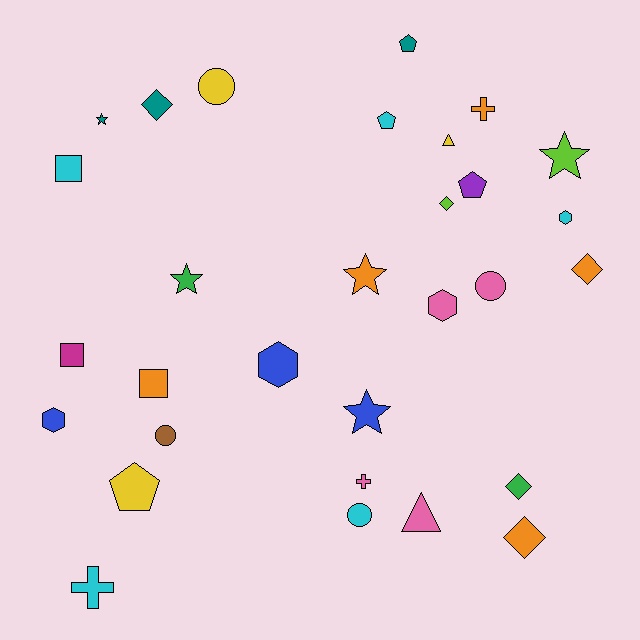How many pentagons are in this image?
There are 4 pentagons.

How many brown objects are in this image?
There is 1 brown object.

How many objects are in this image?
There are 30 objects.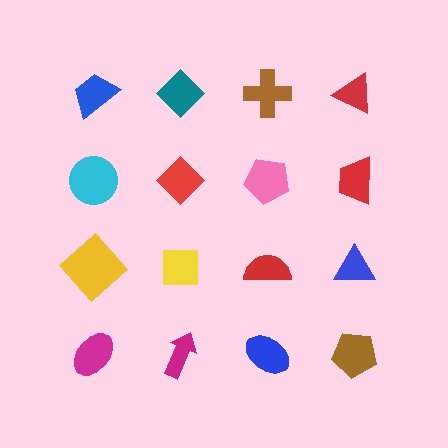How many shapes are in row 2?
4 shapes.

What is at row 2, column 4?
A red trapezoid.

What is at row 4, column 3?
A blue ellipse.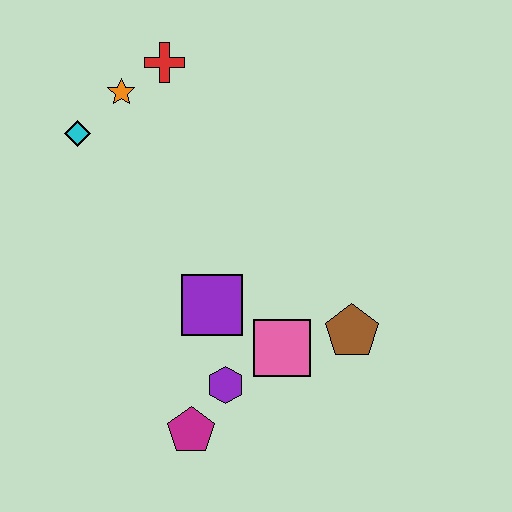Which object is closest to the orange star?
The red cross is closest to the orange star.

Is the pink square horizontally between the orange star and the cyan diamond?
No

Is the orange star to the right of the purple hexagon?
No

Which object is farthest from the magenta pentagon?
The red cross is farthest from the magenta pentagon.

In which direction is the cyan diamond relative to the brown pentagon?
The cyan diamond is to the left of the brown pentagon.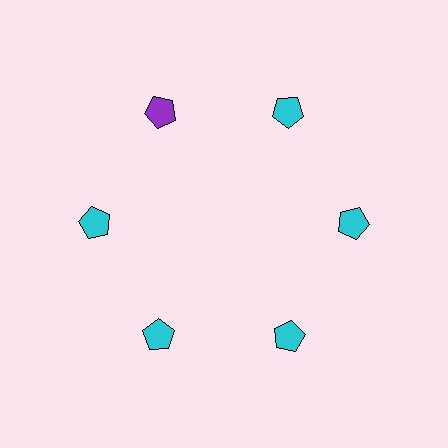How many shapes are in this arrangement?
There are 6 shapes arranged in a ring pattern.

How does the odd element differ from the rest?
It has a different color: purple instead of cyan.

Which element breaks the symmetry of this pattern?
The purple pentagon at roughly the 11 o'clock position breaks the symmetry. All other shapes are cyan pentagons.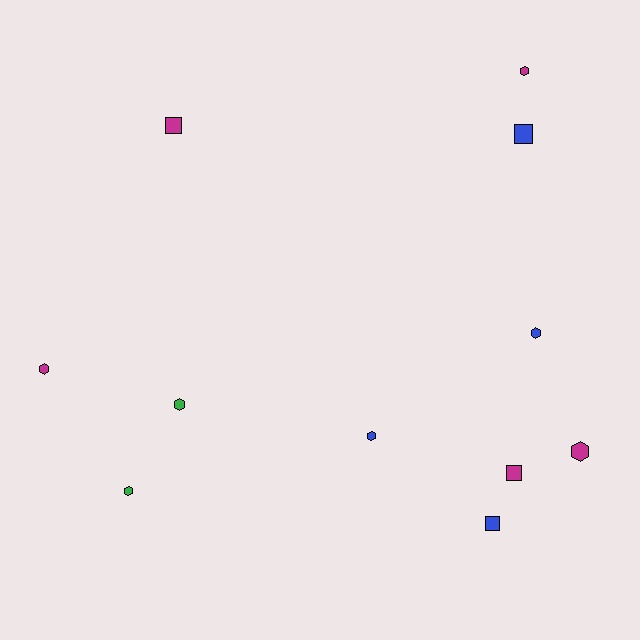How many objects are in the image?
There are 11 objects.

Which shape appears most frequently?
Hexagon, with 7 objects.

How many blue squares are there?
There are 2 blue squares.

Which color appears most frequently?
Magenta, with 5 objects.